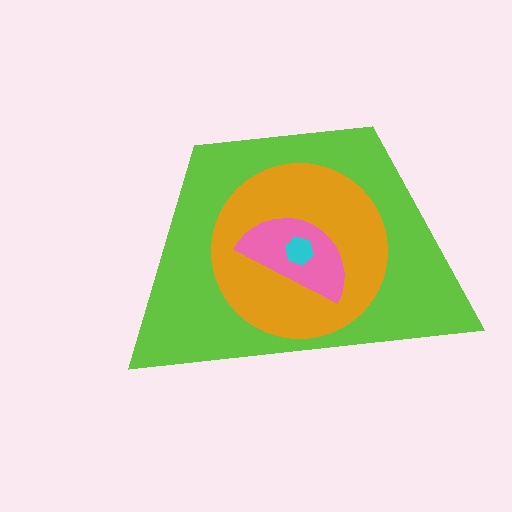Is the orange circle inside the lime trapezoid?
Yes.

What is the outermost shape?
The lime trapezoid.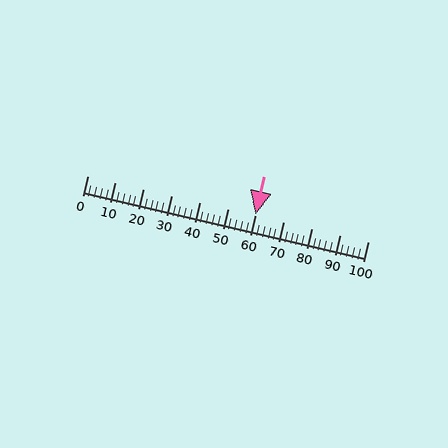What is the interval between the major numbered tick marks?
The major tick marks are spaced 10 units apart.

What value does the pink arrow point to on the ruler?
The pink arrow points to approximately 60.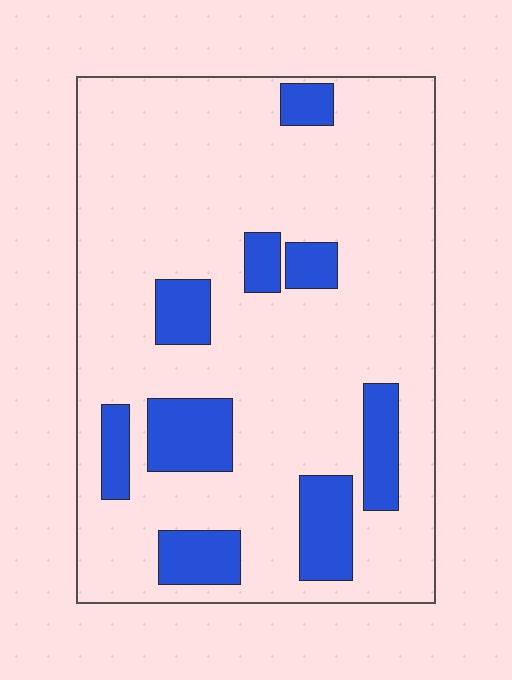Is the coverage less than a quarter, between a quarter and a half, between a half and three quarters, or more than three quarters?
Less than a quarter.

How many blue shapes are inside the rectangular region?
9.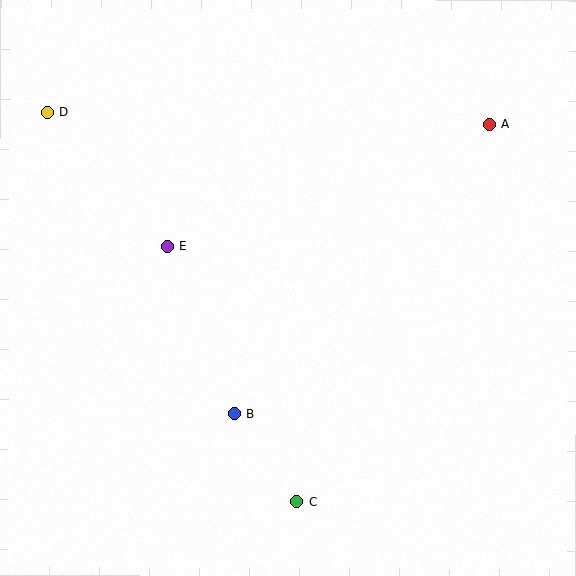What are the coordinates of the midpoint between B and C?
The midpoint between B and C is at (265, 458).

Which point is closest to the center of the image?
Point E at (167, 246) is closest to the center.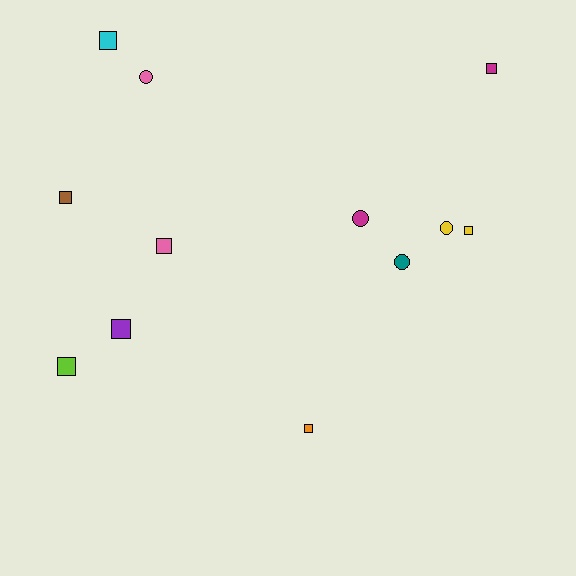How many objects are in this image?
There are 12 objects.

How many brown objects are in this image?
There is 1 brown object.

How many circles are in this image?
There are 4 circles.